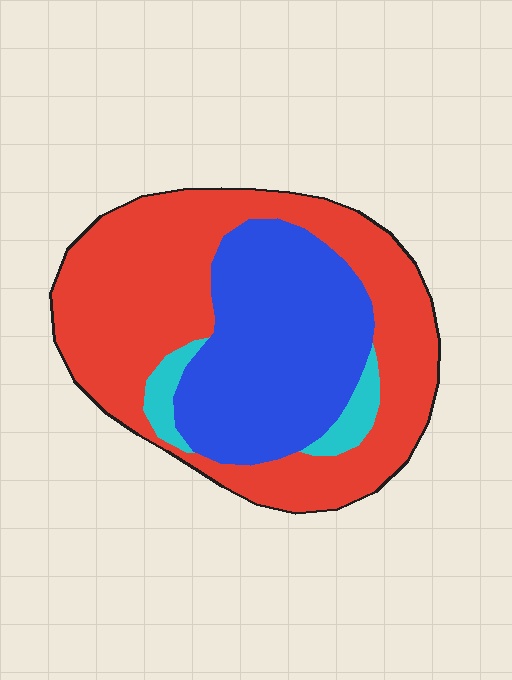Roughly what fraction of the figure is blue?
Blue takes up about three eighths (3/8) of the figure.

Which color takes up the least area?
Cyan, at roughly 5%.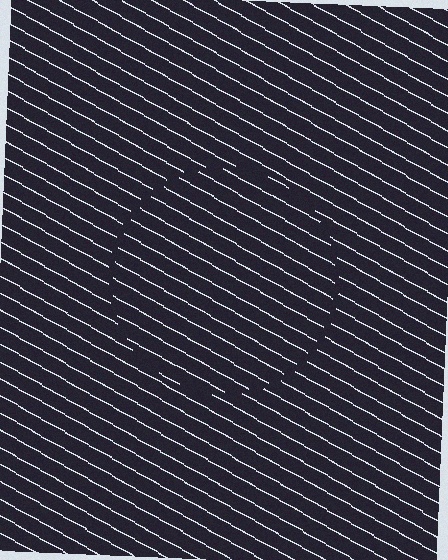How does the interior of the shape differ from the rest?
The interior of the shape contains the same grating, shifted by half a period — the contour is defined by the phase discontinuity where line-ends from the inner and outer gratings abut.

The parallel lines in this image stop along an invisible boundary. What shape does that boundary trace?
An illusory circle. The interior of the shape contains the same grating, shifted by half a period — the contour is defined by the phase discontinuity where line-ends from the inner and outer gratings abut.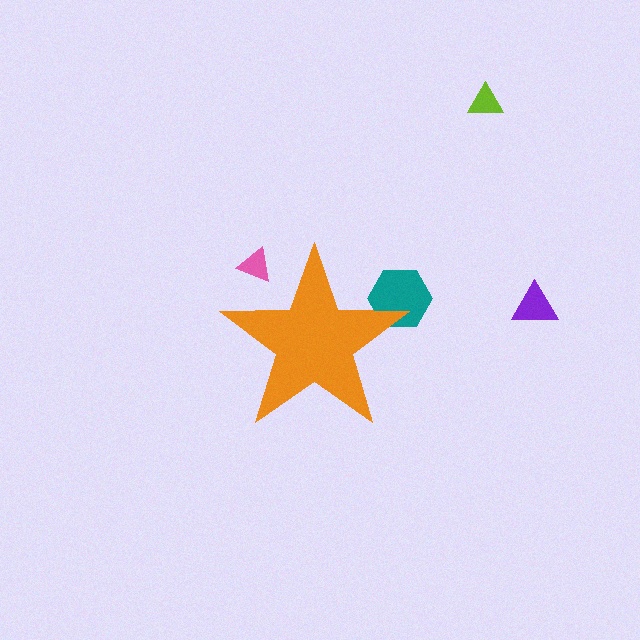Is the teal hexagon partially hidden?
Yes, the teal hexagon is partially hidden behind the orange star.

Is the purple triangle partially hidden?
No, the purple triangle is fully visible.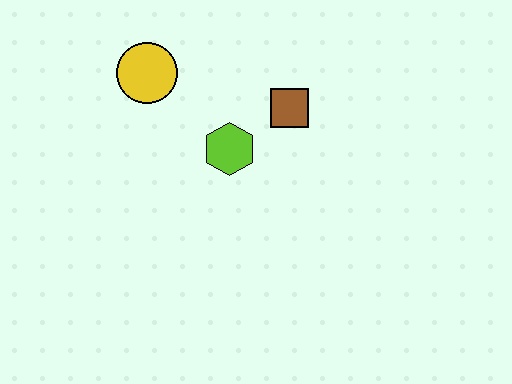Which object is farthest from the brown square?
The yellow circle is farthest from the brown square.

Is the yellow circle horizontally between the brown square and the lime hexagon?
No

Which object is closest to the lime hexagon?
The brown square is closest to the lime hexagon.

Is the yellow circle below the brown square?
No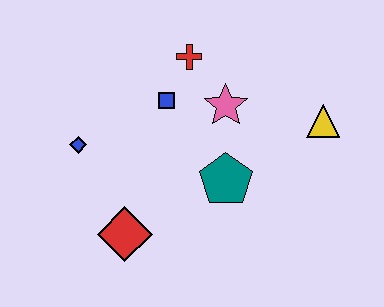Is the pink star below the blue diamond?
No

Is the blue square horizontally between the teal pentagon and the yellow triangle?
No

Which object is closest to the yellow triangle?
The pink star is closest to the yellow triangle.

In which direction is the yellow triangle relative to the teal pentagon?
The yellow triangle is to the right of the teal pentagon.